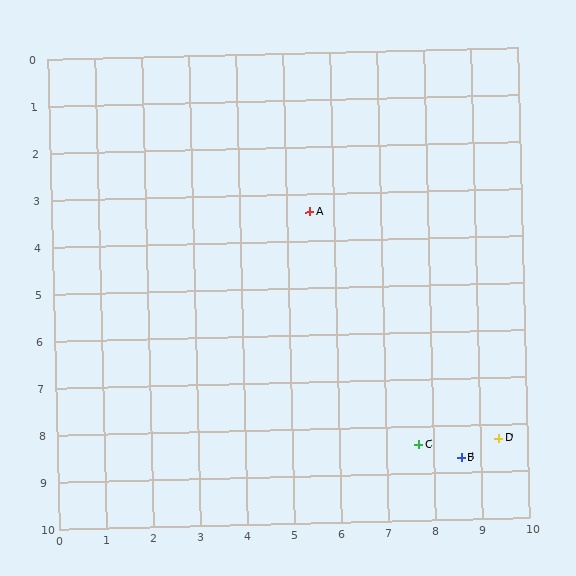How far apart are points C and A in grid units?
Points C and A are about 5.5 grid units apart.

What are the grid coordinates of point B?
Point B is at approximately (8.6, 8.7).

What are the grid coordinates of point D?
Point D is at approximately (9.4, 8.3).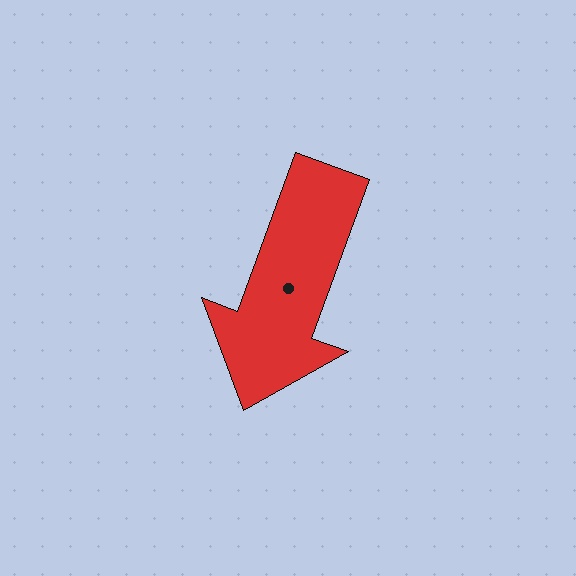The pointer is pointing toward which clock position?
Roughly 7 o'clock.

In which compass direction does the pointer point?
South.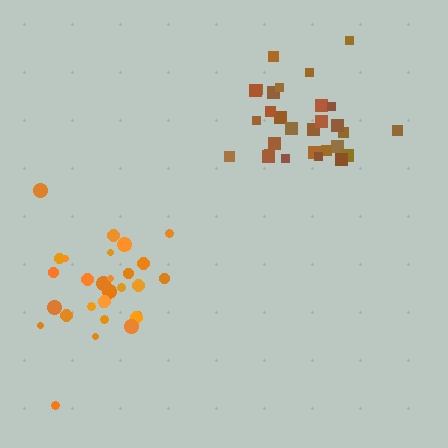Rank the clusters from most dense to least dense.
brown, orange.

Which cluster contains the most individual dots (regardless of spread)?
Brown (29).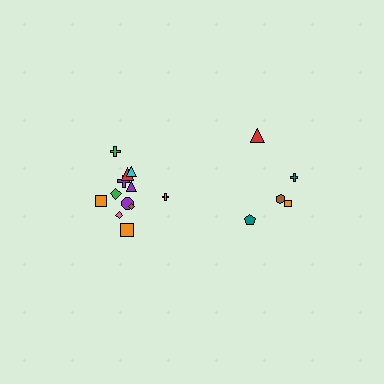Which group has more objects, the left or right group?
The left group.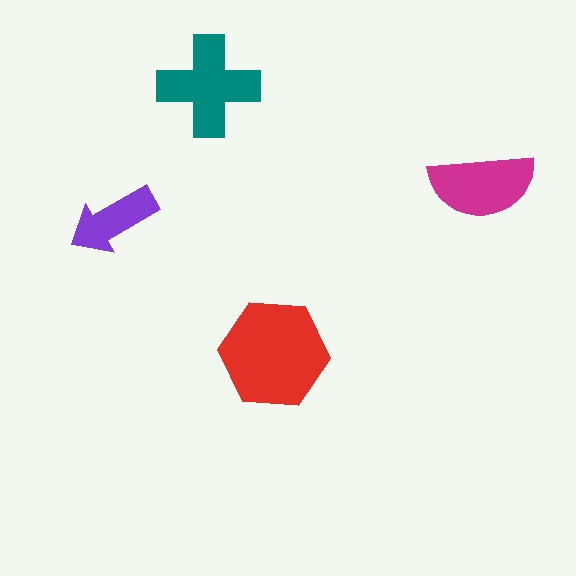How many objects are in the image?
There are 4 objects in the image.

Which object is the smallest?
The purple arrow.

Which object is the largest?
The red hexagon.